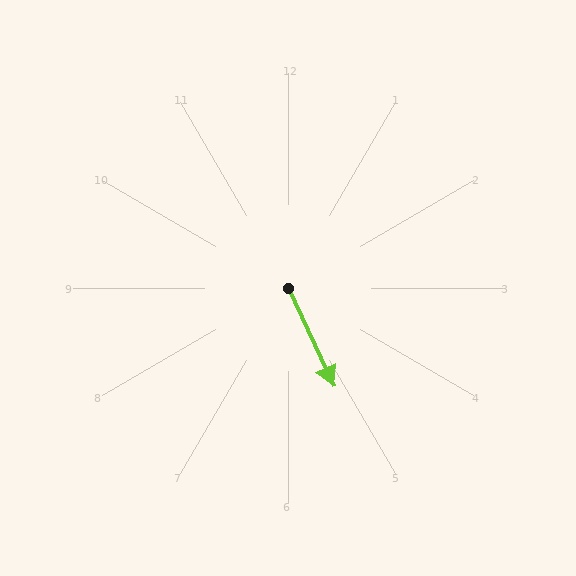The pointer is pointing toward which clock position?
Roughly 5 o'clock.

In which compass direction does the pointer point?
Southeast.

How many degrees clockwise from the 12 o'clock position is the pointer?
Approximately 155 degrees.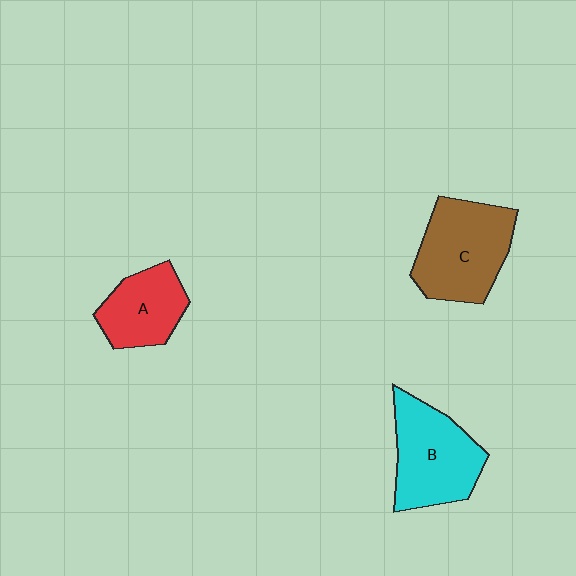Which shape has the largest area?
Shape C (brown).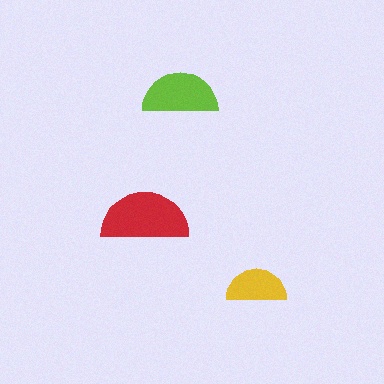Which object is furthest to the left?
The red semicircle is leftmost.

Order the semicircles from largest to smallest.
the red one, the lime one, the yellow one.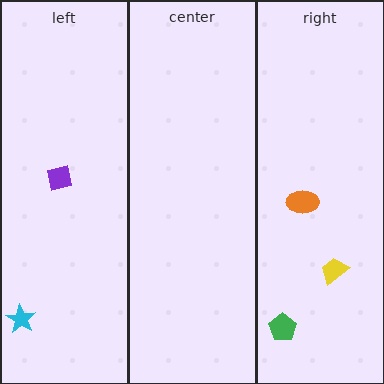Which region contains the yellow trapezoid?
The right region.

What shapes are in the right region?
The yellow trapezoid, the orange ellipse, the green pentagon.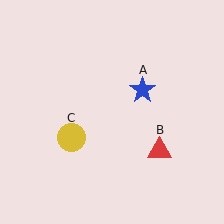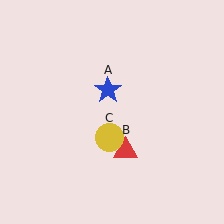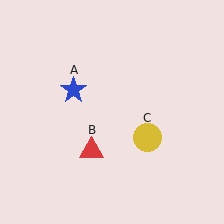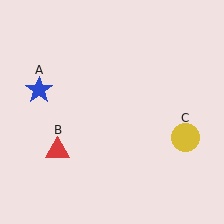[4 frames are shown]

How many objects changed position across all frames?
3 objects changed position: blue star (object A), red triangle (object B), yellow circle (object C).